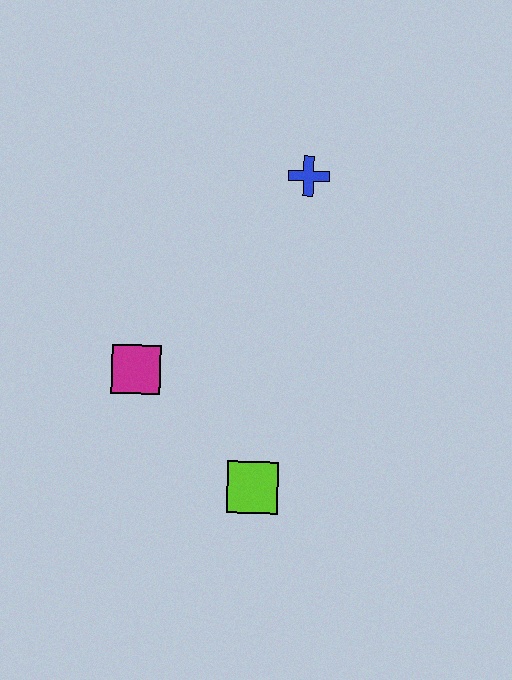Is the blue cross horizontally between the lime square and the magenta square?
No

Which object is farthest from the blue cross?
The lime square is farthest from the blue cross.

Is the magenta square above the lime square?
Yes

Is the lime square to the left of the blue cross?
Yes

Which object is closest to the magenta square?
The lime square is closest to the magenta square.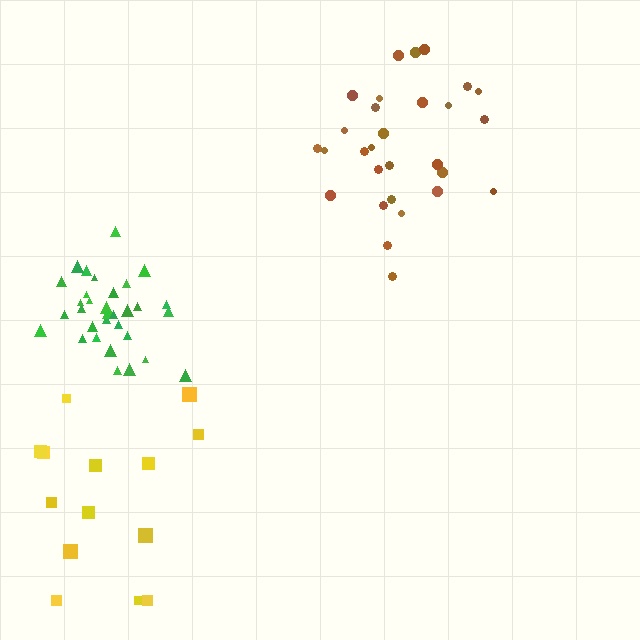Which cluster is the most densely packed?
Green.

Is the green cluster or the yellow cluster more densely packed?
Green.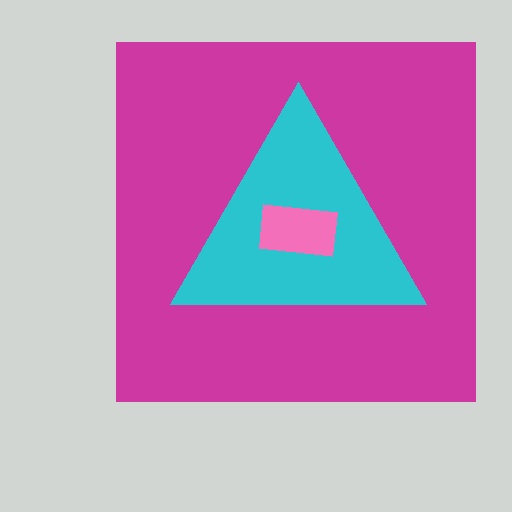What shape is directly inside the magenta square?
The cyan triangle.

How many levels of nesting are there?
3.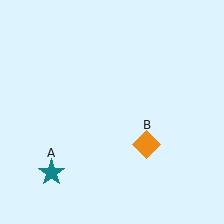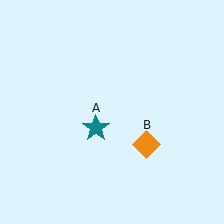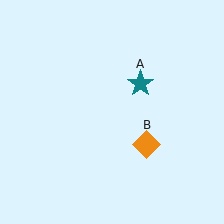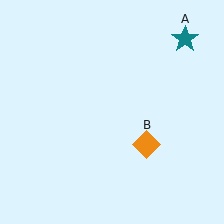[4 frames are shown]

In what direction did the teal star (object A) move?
The teal star (object A) moved up and to the right.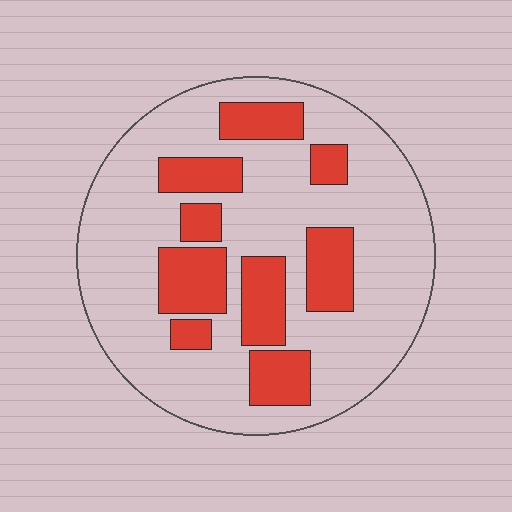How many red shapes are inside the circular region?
9.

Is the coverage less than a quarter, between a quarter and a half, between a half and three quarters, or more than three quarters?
Between a quarter and a half.